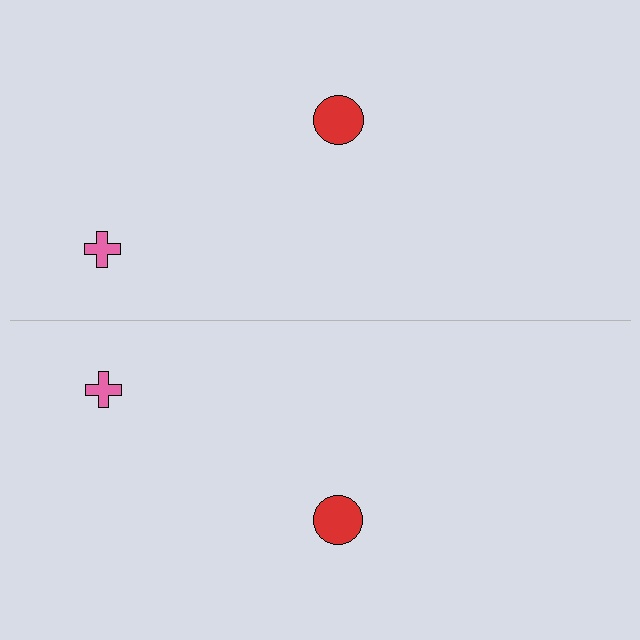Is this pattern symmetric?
Yes, this pattern has bilateral (reflection) symmetry.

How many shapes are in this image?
There are 4 shapes in this image.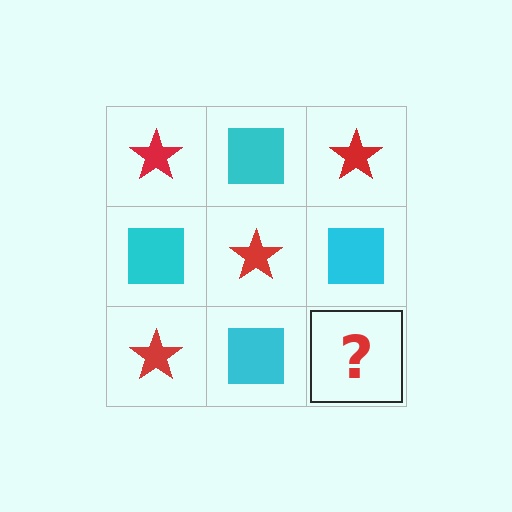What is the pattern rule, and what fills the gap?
The rule is that it alternates red star and cyan square in a checkerboard pattern. The gap should be filled with a red star.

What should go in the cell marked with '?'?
The missing cell should contain a red star.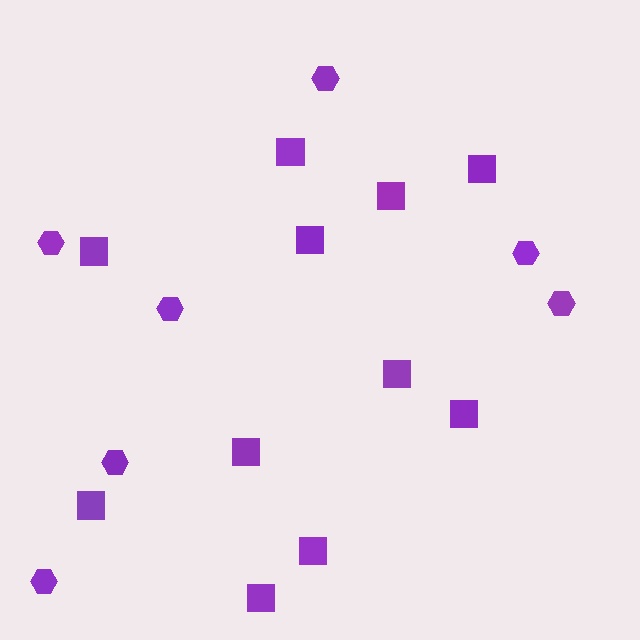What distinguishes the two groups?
There are 2 groups: one group of squares (11) and one group of hexagons (7).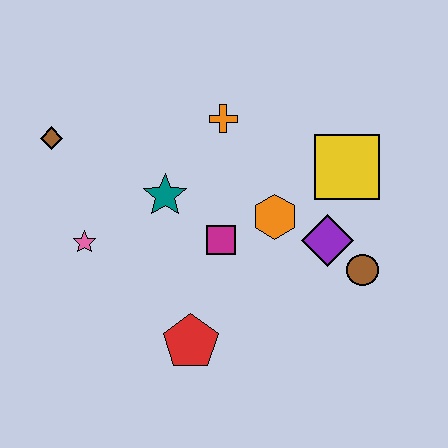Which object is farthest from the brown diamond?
The brown circle is farthest from the brown diamond.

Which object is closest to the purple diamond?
The brown circle is closest to the purple diamond.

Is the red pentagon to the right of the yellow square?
No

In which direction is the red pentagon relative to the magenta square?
The red pentagon is below the magenta square.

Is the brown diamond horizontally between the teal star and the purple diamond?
No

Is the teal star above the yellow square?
No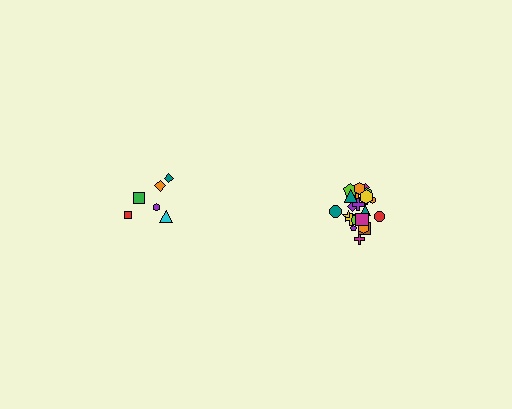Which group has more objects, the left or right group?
The right group.